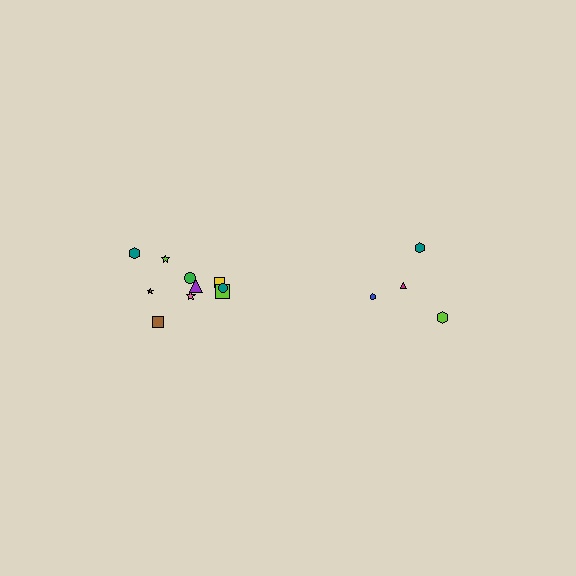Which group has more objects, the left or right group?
The left group.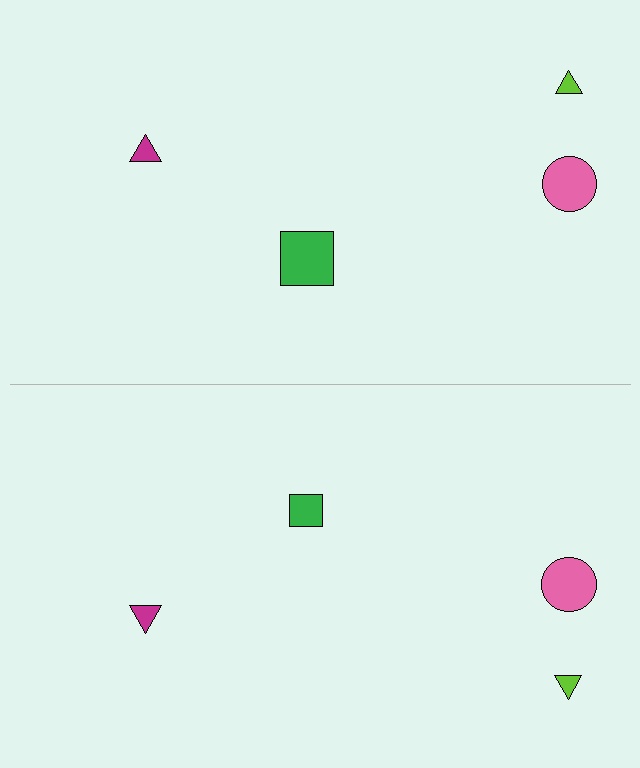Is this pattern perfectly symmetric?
No, the pattern is not perfectly symmetric. The green square on the bottom side has a different size than its mirror counterpart.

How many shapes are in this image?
There are 8 shapes in this image.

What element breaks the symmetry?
The green square on the bottom side has a different size than its mirror counterpart.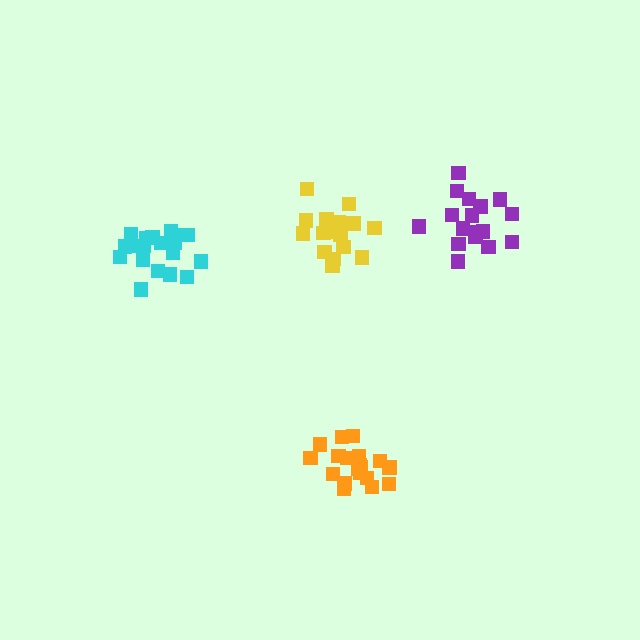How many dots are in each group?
Group 1: 20 dots, Group 2: 20 dots, Group 3: 17 dots, Group 4: 16 dots (73 total).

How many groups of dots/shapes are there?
There are 4 groups.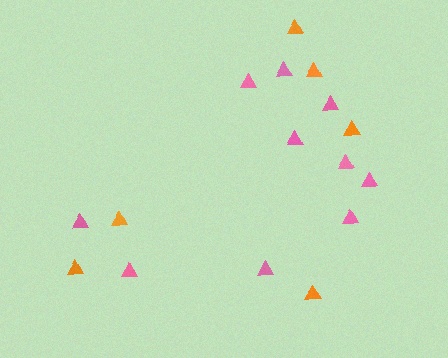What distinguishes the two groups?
There are 2 groups: one group of orange triangles (6) and one group of pink triangles (10).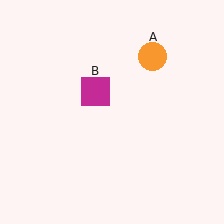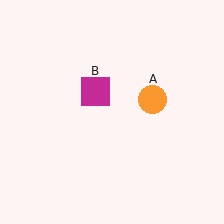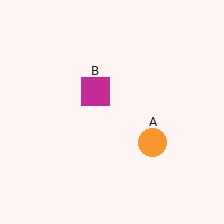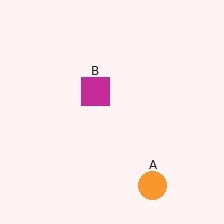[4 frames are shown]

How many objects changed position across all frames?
1 object changed position: orange circle (object A).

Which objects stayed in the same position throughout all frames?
Magenta square (object B) remained stationary.